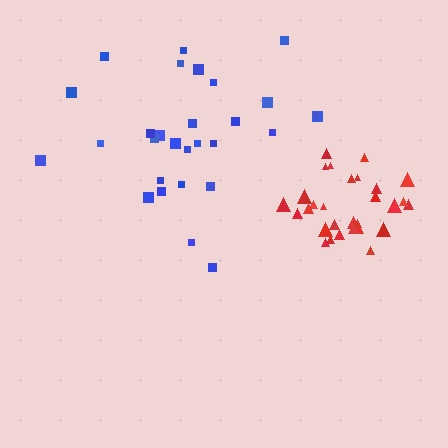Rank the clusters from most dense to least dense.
red, blue.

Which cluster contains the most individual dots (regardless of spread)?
Red (29).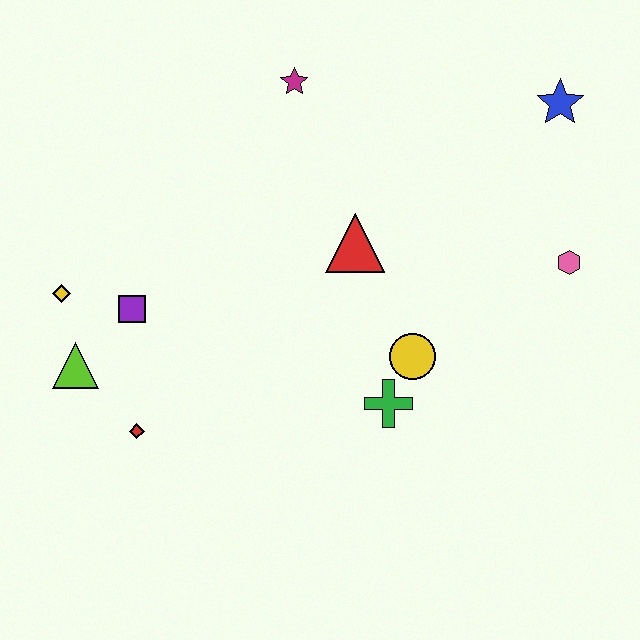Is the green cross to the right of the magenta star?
Yes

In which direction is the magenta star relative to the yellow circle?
The magenta star is above the yellow circle.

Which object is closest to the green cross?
The yellow circle is closest to the green cross.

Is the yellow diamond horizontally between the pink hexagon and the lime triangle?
No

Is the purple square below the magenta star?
Yes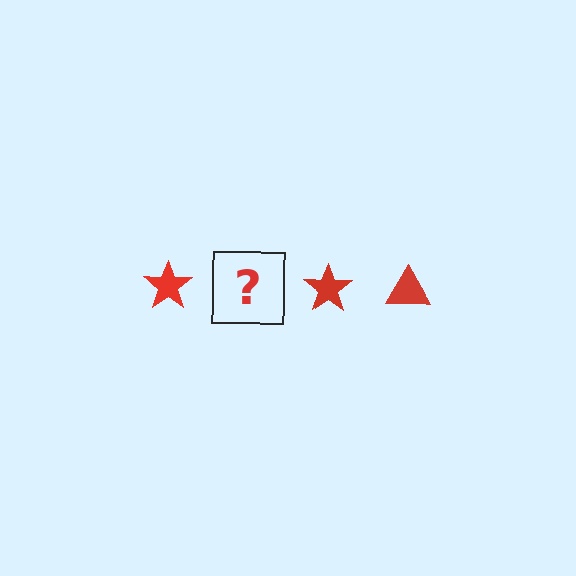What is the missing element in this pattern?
The missing element is a red triangle.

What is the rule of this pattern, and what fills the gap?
The rule is that the pattern cycles through star, triangle shapes in red. The gap should be filled with a red triangle.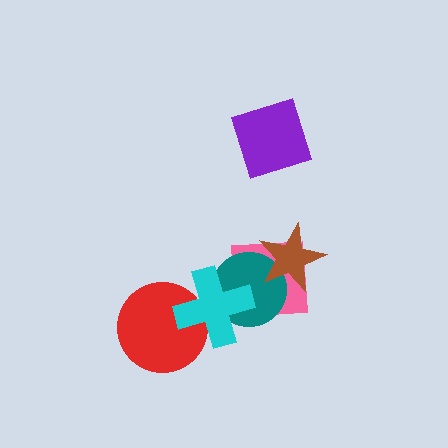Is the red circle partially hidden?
Yes, it is partially covered by another shape.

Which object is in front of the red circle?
The cyan cross is in front of the red circle.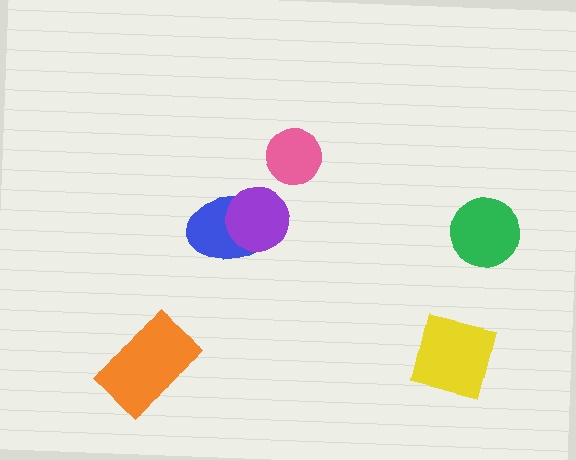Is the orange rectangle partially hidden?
No, no other shape covers it.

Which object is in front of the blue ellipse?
The purple circle is in front of the blue ellipse.